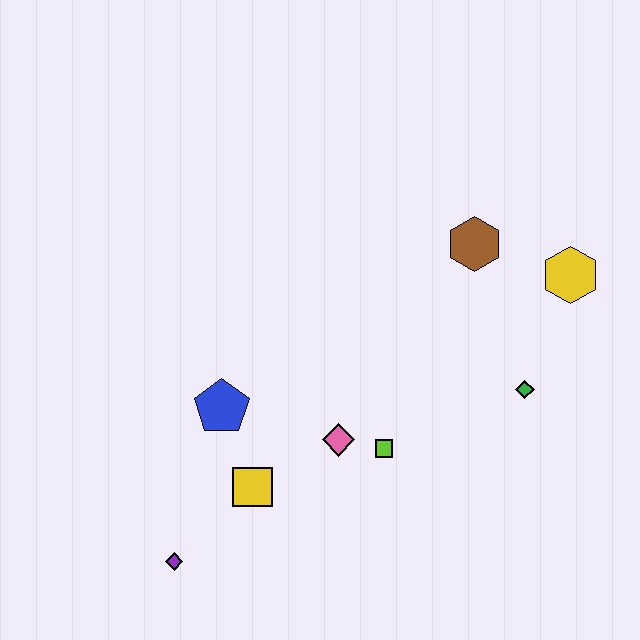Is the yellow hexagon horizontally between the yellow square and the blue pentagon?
No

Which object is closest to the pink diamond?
The lime square is closest to the pink diamond.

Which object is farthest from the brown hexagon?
The purple diamond is farthest from the brown hexagon.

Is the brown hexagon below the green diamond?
No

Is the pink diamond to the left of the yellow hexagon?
Yes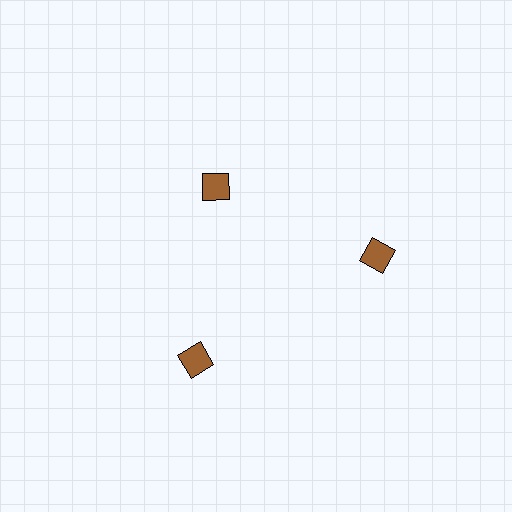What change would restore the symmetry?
The symmetry would be restored by moving it outward, back onto the ring so that all 3 squares sit at equal angles and equal distance from the center.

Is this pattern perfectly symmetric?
No. The 3 brown squares are arranged in a ring, but one element near the 11 o'clock position is pulled inward toward the center, breaking the 3-fold rotational symmetry.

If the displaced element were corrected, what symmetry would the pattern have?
It would have 3-fold rotational symmetry — the pattern would map onto itself every 120 degrees.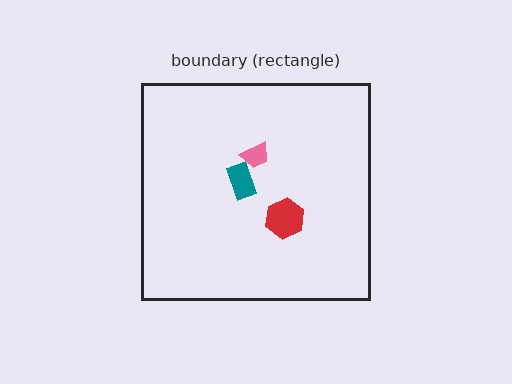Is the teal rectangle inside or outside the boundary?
Inside.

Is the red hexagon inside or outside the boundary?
Inside.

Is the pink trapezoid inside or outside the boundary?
Inside.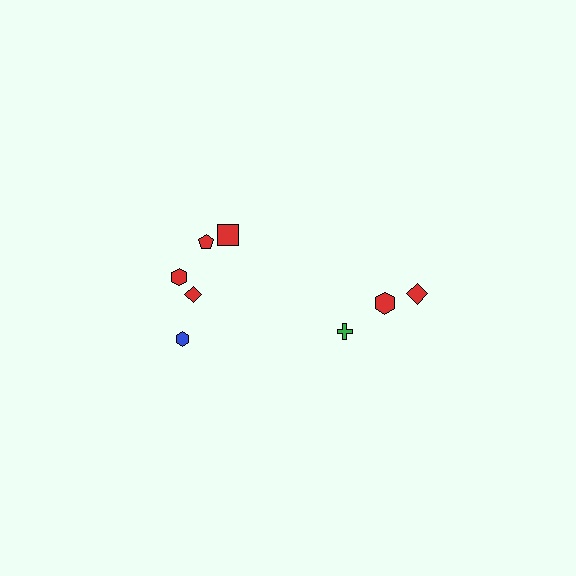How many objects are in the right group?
There are 3 objects.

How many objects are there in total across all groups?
There are 8 objects.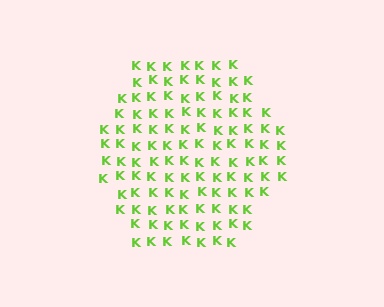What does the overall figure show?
The overall figure shows a hexagon.